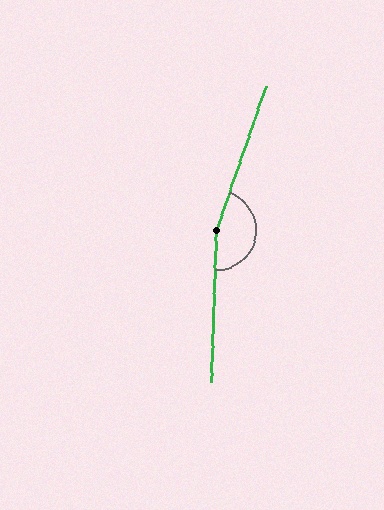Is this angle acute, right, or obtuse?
It is obtuse.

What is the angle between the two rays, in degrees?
Approximately 163 degrees.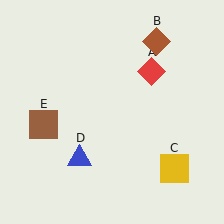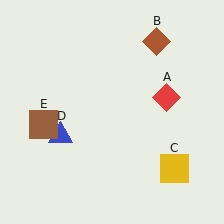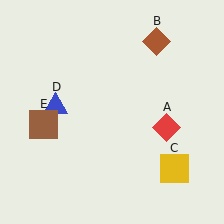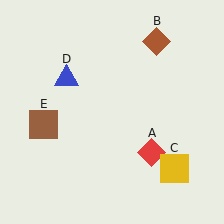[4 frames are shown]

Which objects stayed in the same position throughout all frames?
Brown diamond (object B) and yellow square (object C) and brown square (object E) remained stationary.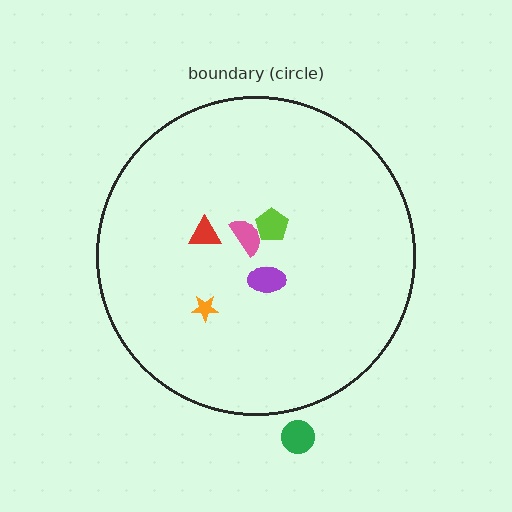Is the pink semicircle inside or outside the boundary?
Inside.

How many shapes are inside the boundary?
5 inside, 1 outside.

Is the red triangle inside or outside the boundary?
Inside.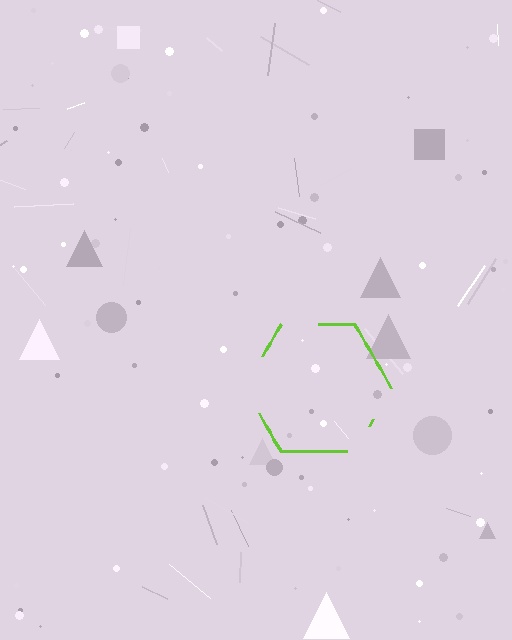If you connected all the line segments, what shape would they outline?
They would outline a hexagon.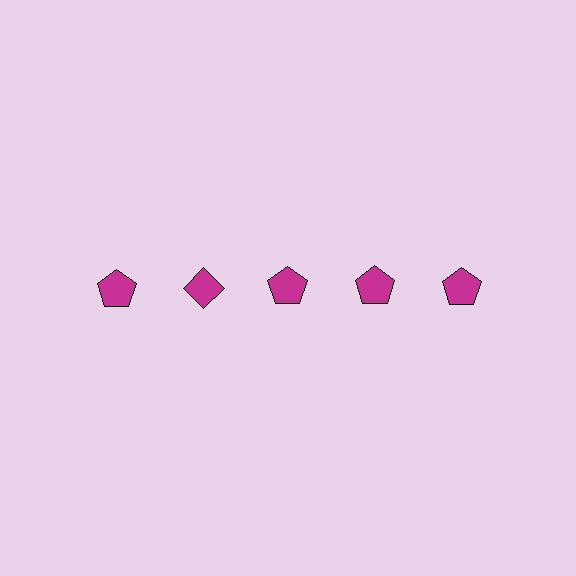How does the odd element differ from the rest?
It has a different shape: diamond instead of pentagon.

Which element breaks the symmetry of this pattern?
The magenta diamond in the top row, second from left column breaks the symmetry. All other shapes are magenta pentagons.